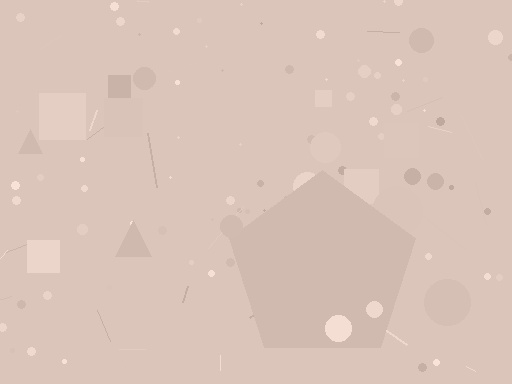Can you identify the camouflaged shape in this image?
The camouflaged shape is a pentagon.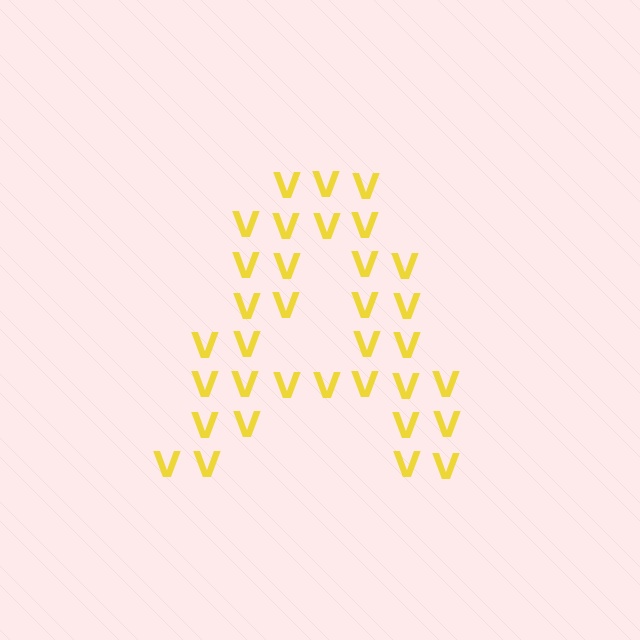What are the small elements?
The small elements are letter V's.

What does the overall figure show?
The overall figure shows the letter A.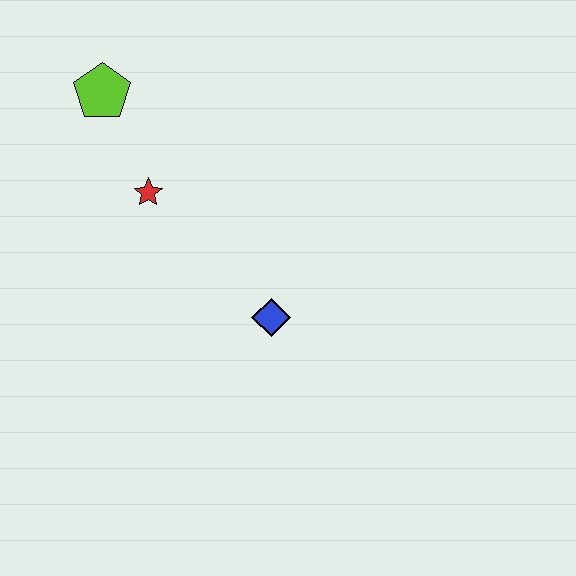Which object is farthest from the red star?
The blue diamond is farthest from the red star.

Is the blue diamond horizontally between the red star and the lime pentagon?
No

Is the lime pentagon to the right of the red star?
No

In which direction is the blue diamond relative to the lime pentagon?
The blue diamond is below the lime pentagon.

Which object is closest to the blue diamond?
The red star is closest to the blue diamond.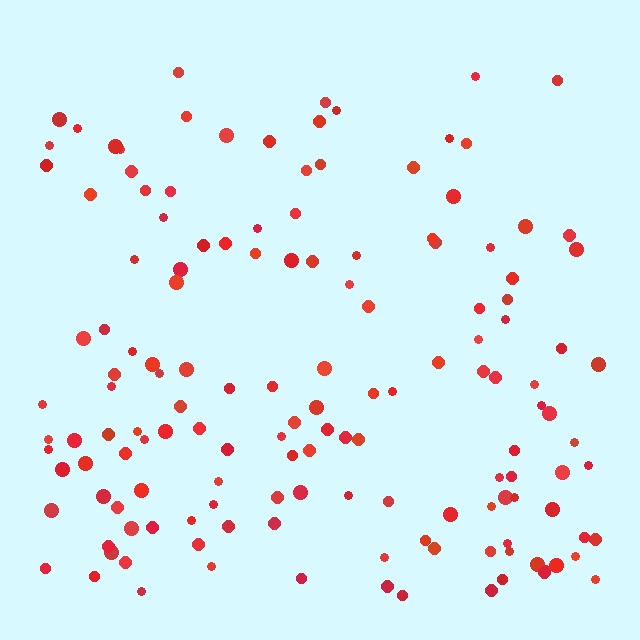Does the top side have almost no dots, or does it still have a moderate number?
Still a moderate number, just noticeably fewer than the bottom.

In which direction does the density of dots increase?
From top to bottom, with the bottom side densest.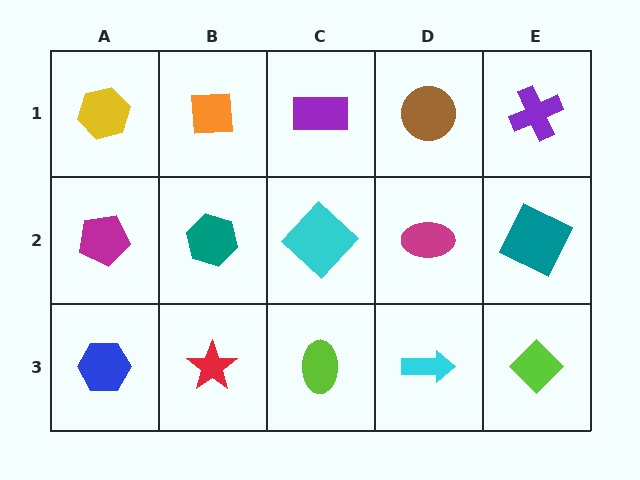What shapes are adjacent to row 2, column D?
A brown circle (row 1, column D), a cyan arrow (row 3, column D), a cyan diamond (row 2, column C), a teal square (row 2, column E).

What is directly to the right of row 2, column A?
A teal hexagon.